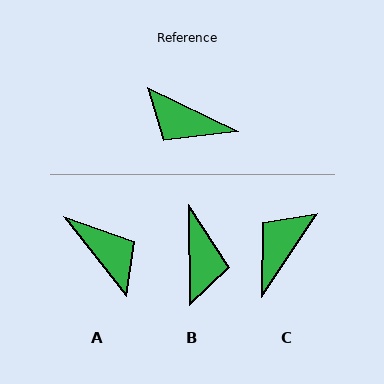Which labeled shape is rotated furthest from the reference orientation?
A, about 154 degrees away.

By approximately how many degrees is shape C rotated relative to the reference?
Approximately 98 degrees clockwise.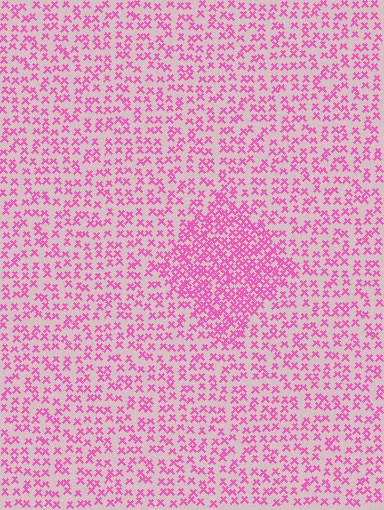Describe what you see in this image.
The image contains small pink elements arranged at two different densities. A diamond-shaped region is visible where the elements are more densely packed than the surrounding area.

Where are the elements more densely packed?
The elements are more densely packed inside the diamond boundary.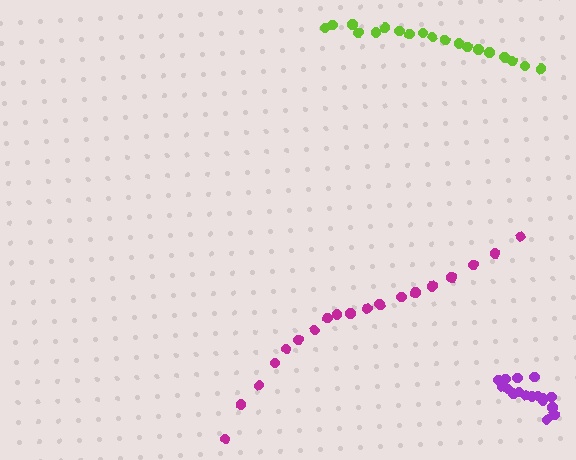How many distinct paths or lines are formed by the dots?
There are 3 distinct paths.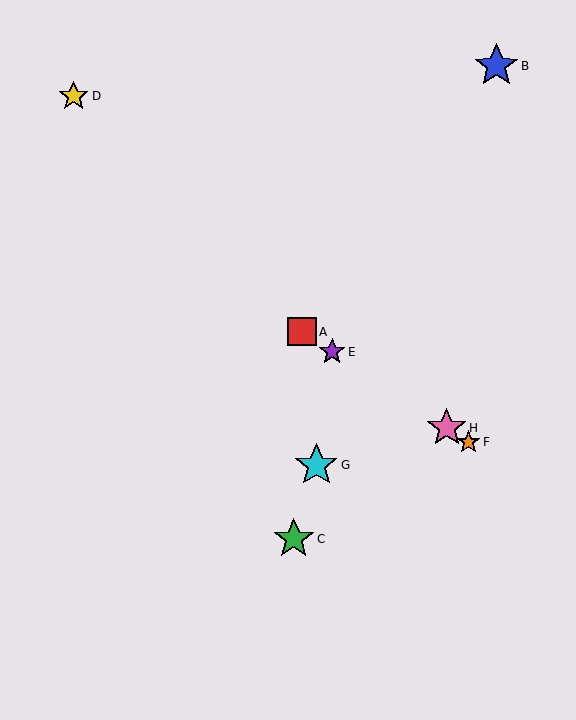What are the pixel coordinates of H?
Object H is at (447, 428).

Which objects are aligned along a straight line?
Objects A, E, F, H are aligned along a straight line.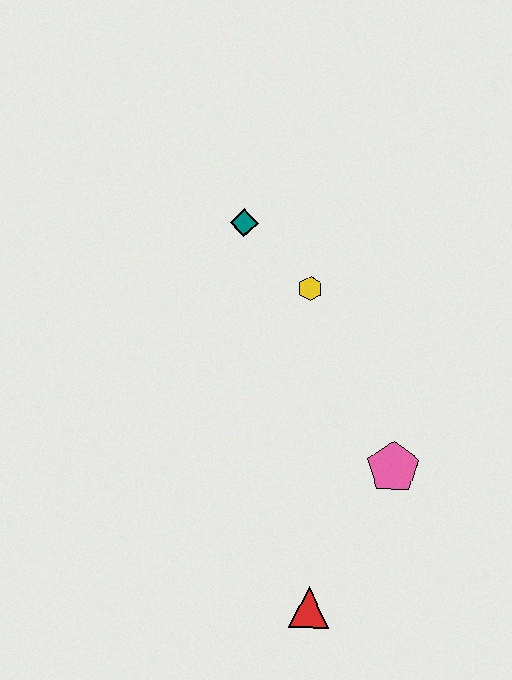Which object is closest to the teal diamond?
The yellow hexagon is closest to the teal diamond.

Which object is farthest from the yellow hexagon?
The red triangle is farthest from the yellow hexagon.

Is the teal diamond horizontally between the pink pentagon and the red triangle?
No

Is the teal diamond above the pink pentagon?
Yes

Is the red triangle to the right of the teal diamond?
Yes